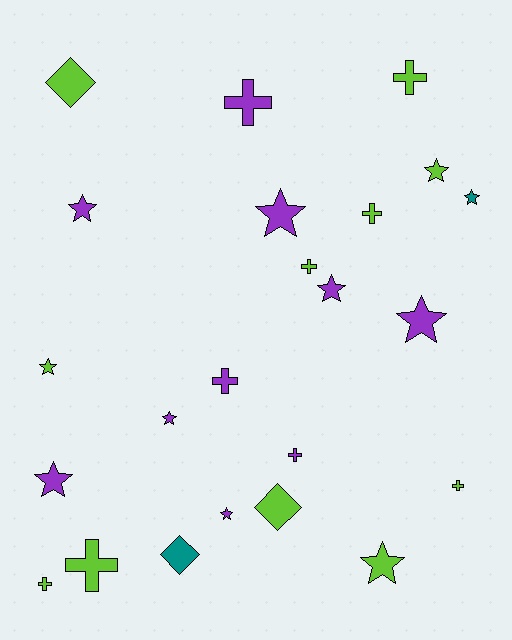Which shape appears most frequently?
Star, with 11 objects.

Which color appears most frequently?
Lime, with 11 objects.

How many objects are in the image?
There are 23 objects.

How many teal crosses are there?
There are no teal crosses.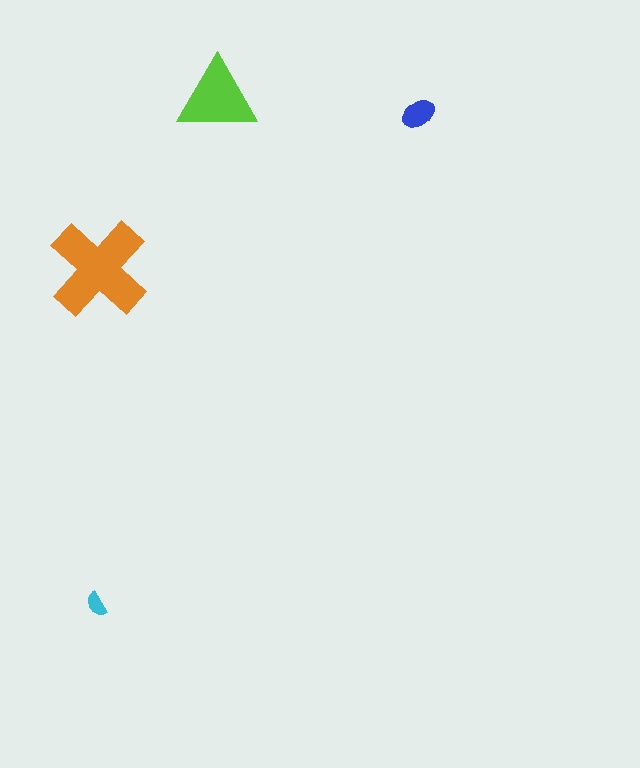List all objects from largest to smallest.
The orange cross, the lime triangle, the blue ellipse, the cyan semicircle.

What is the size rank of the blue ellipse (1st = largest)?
3rd.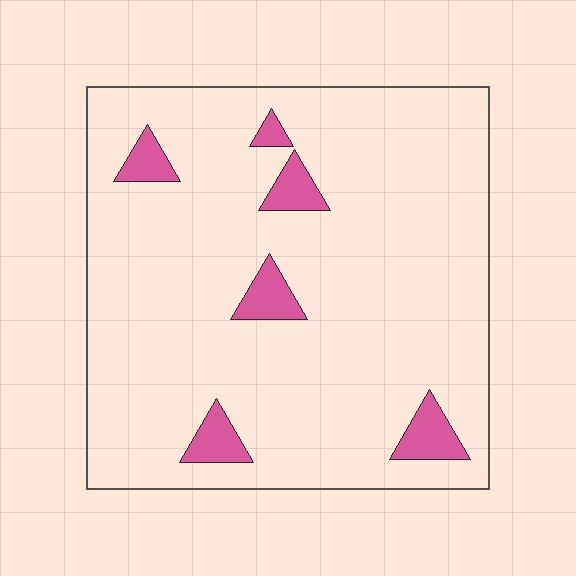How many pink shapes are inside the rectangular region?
6.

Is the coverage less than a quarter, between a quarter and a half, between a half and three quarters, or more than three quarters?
Less than a quarter.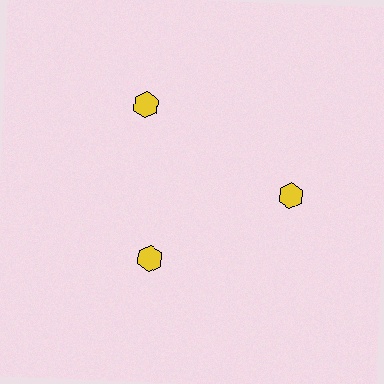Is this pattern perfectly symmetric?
No. The 3 yellow hexagons are arranged in a ring, but one element near the 7 o'clock position is pulled inward toward the center, breaking the 3-fold rotational symmetry.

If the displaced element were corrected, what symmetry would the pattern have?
It would have 3-fold rotational symmetry — the pattern would map onto itself every 120 degrees.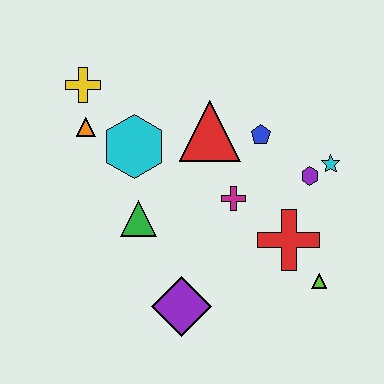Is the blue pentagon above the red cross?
Yes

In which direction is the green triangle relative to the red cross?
The green triangle is to the left of the red cross.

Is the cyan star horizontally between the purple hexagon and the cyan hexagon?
No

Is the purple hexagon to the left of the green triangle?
No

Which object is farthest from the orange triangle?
The lime triangle is farthest from the orange triangle.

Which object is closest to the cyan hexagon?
The orange triangle is closest to the cyan hexagon.